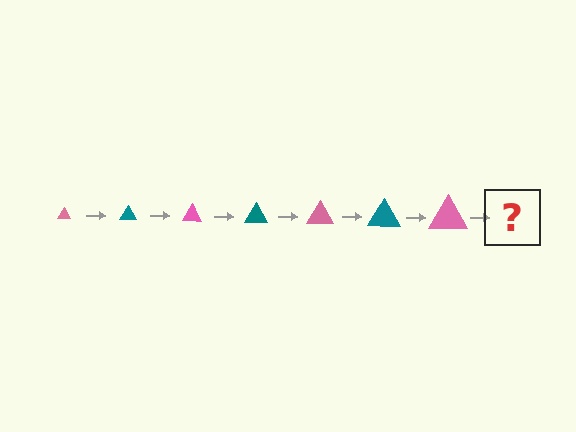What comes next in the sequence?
The next element should be a teal triangle, larger than the previous one.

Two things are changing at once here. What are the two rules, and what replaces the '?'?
The two rules are that the triangle grows larger each step and the color cycles through pink and teal. The '?' should be a teal triangle, larger than the previous one.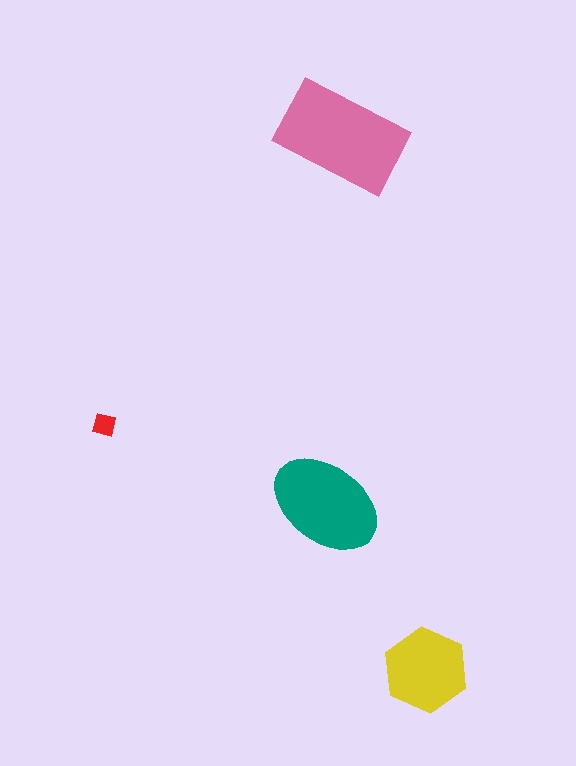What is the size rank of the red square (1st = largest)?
4th.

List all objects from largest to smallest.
The pink rectangle, the teal ellipse, the yellow hexagon, the red square.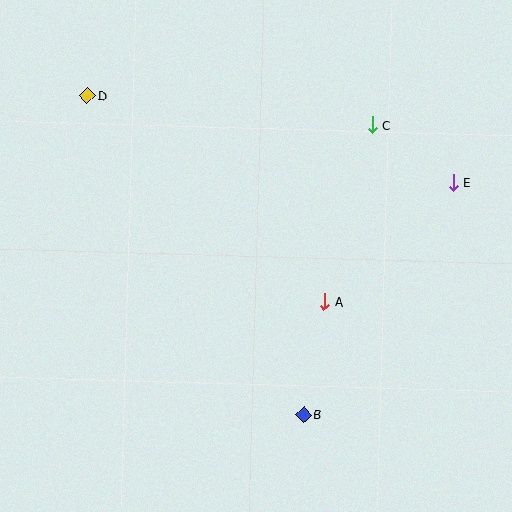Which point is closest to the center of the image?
Point A at (324, 302) is closest to the center.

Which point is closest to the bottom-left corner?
Point B is closest to the bottom-left corner.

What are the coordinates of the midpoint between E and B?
The midpoint between E and B is at (379, 299).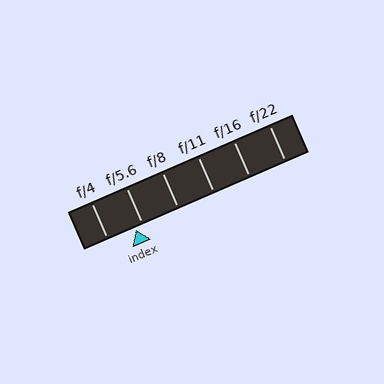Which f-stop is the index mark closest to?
The index mark is closest to f/5.6.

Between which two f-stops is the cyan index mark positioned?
The index mark is between f/4 and f/5.6.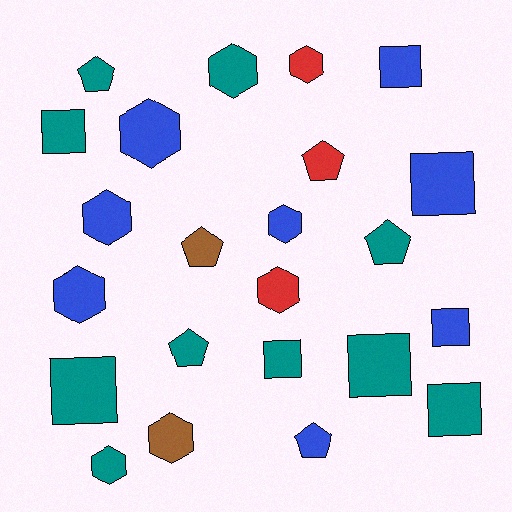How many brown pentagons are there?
There is 1 brown pentagon.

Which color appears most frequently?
Teal, with 10 objects.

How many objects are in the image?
There are 23 objects.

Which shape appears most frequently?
Hexagon, with 9 objects.